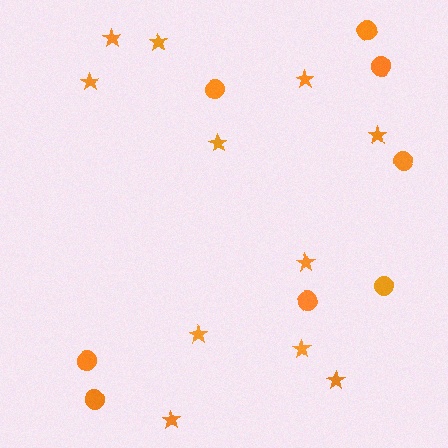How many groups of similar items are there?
There are 2 groups: one group of circles (8) and one group of stars (11).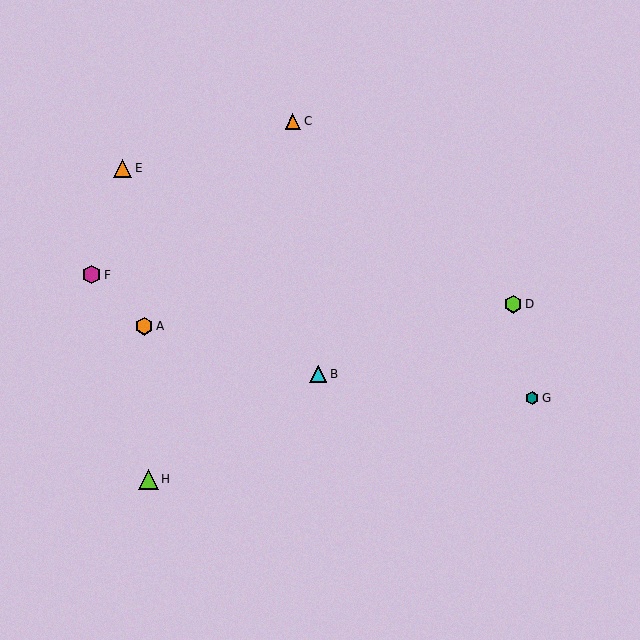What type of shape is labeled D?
Shape D is a lime hexagon.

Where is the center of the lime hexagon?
The center of the lime hexagon is at (513, 304).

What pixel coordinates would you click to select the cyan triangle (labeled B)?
Click at (318, 374) to select the cyan triangle B.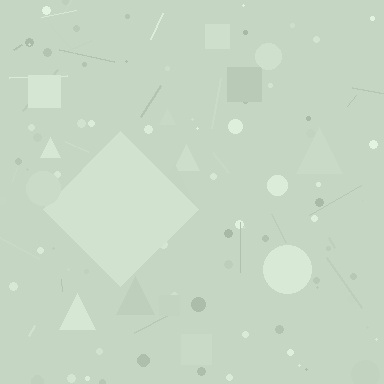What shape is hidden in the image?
A diamond is hidden in the image.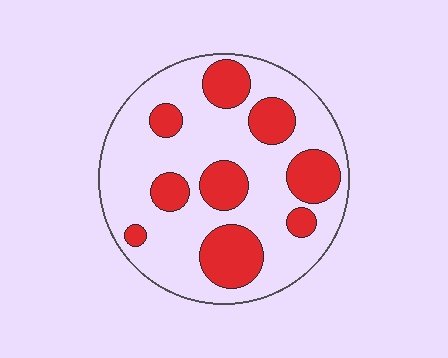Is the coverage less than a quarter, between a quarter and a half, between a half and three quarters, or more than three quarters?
Between a quarter and a half.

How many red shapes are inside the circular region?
9.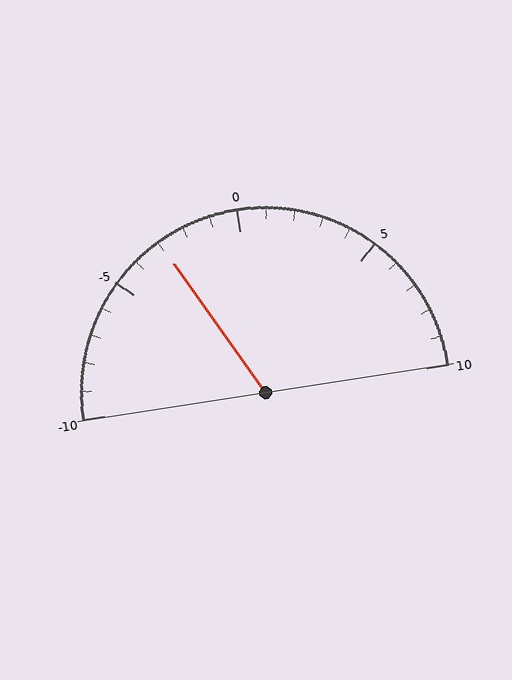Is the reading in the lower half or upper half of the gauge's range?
The reading is in the lower half of the range (-10 to 10).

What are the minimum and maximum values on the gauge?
The gauge ranges from -10 to 10.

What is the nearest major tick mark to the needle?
The nearest major tick mark is -5.